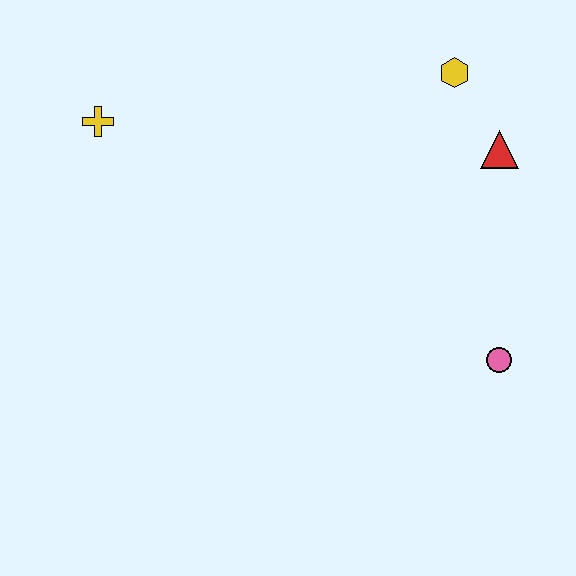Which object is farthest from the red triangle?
The yellow cross is farthest from the red triangle.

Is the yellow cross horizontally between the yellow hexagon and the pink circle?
No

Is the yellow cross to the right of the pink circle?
No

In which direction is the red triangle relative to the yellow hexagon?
The red triangle is below the yellow hexagon.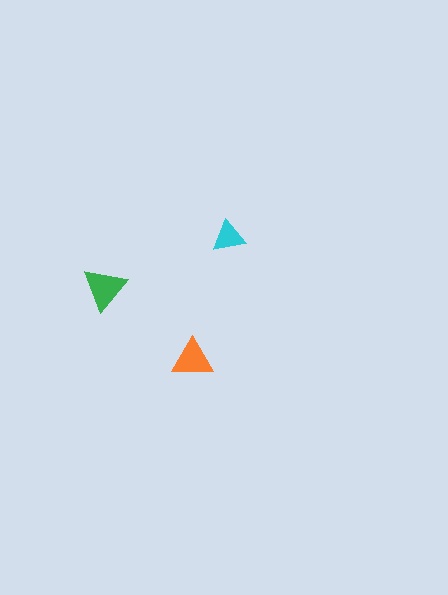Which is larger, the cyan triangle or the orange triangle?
The orange one.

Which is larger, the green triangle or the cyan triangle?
The green one.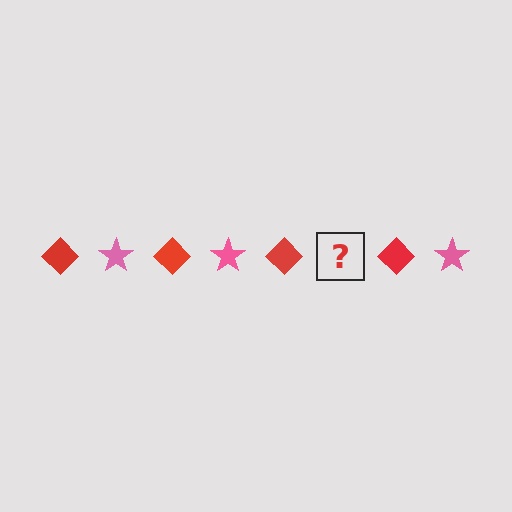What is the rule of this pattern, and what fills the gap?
The rule is that the pattern alternates between red diamond and pink star. The gap should be filled with a pink star.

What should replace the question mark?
The question mark should be replaced with a pink star.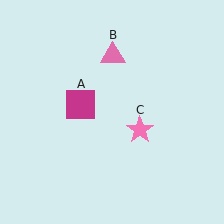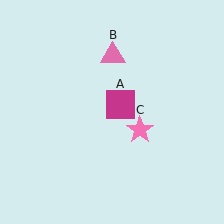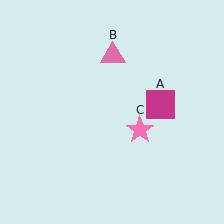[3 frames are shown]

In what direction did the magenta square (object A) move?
The magenta square (object A) moved right.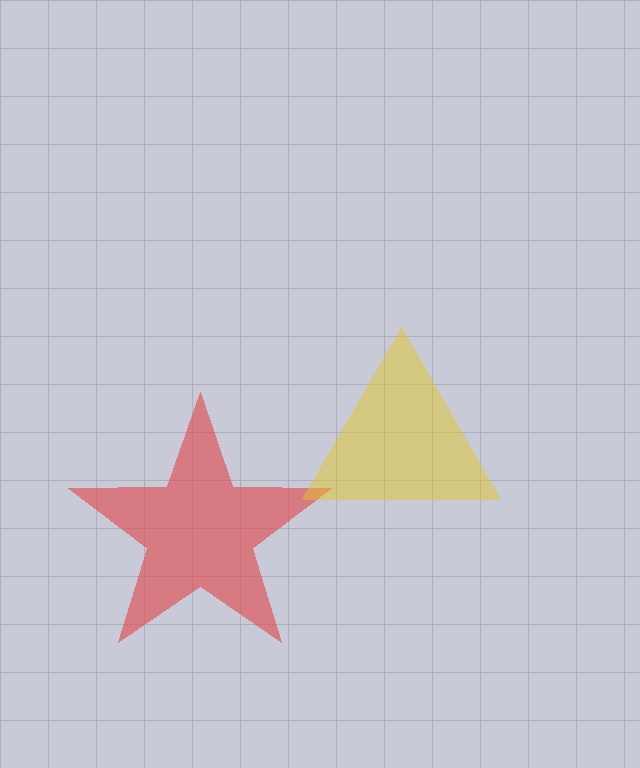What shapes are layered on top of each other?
The layered shapes are: a red star, a yellow triangle.